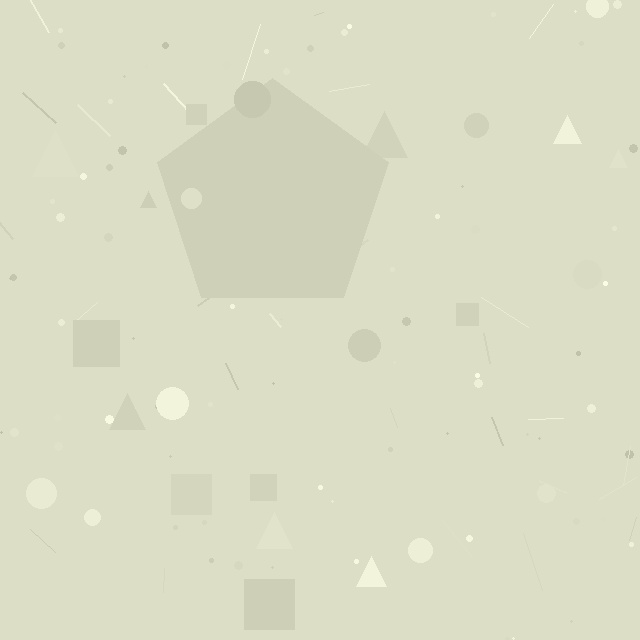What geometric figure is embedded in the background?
A pentagon is embedded in the background.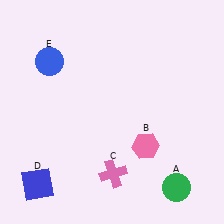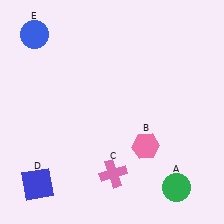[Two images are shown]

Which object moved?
The blue circle (E) moved up.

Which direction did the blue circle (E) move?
The blue circle (E) moved up.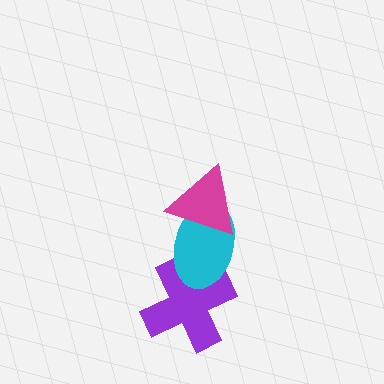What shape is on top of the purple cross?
The cyan ellipse is on top of the purple cross.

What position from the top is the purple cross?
The purple cross is 3rd from the top.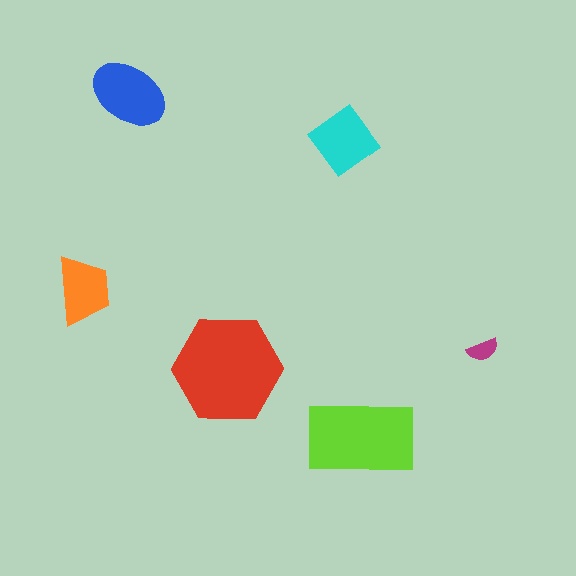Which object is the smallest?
The magenta semicircle.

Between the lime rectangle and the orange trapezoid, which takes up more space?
The lime rectangle.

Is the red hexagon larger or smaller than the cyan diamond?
Larger.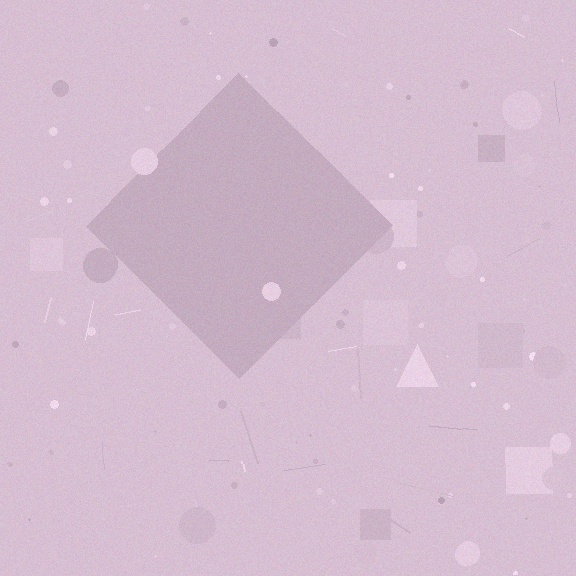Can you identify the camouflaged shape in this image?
The camouflaged shape is a diamond.